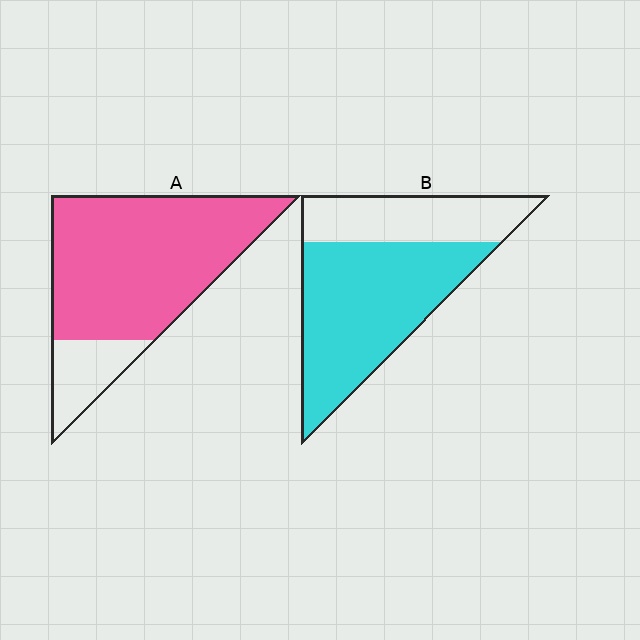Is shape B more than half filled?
Yes.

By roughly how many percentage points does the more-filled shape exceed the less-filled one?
By roughly 15 percentage points (A over B).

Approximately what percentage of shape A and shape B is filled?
A is approximately 80% and B is approximately 65%.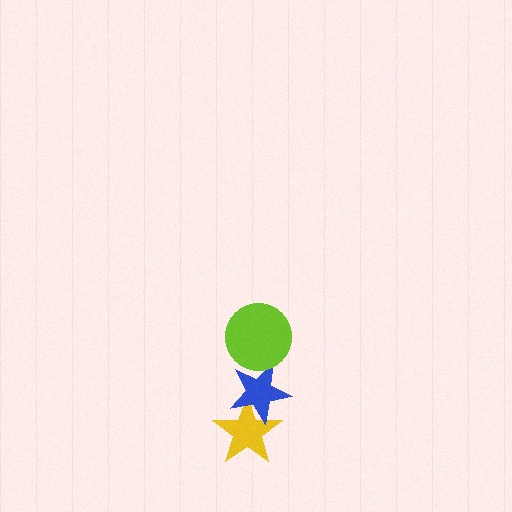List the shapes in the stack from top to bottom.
From top to bottom: the lime circle, the blue star, the yellow star.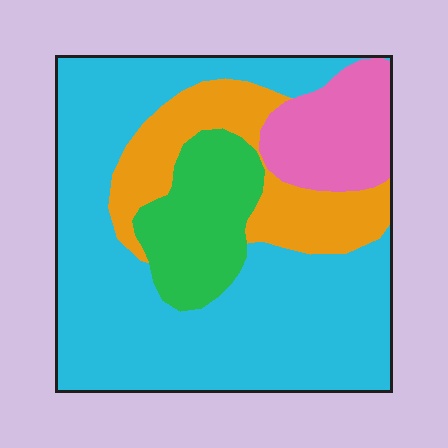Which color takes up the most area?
Cyan, at roughly 55%.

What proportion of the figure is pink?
Pink covers about 10% of the figure.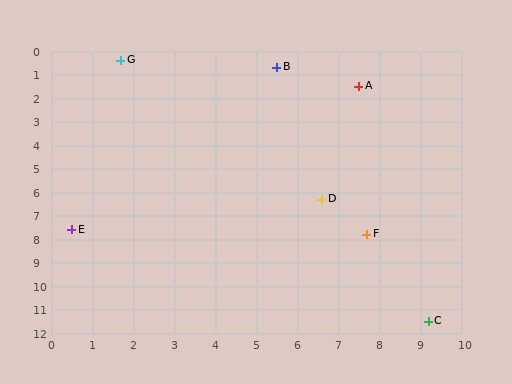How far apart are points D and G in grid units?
Points D and G are about 7.7 grid units apart.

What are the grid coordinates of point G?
Point G is at approximately (1.7, 0.4).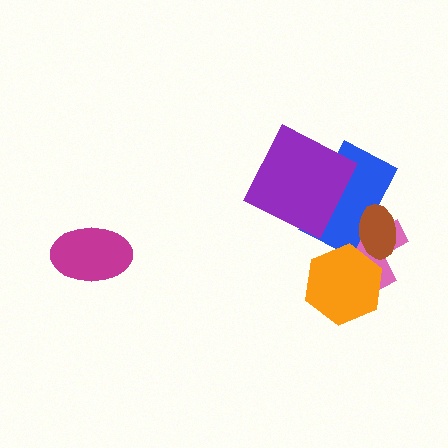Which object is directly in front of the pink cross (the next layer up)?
The blue rectangle is directly in front of the pink cross.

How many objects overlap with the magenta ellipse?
0 objects overlap with the magenta ellipse.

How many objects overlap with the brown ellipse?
2 objects overlap with the brown ellipse.